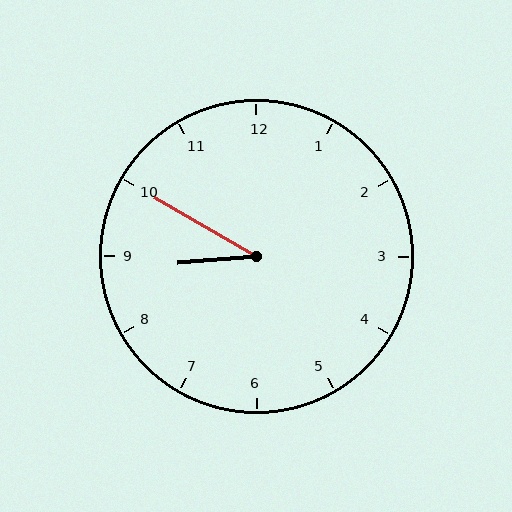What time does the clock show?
8:50.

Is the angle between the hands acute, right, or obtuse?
It is acute.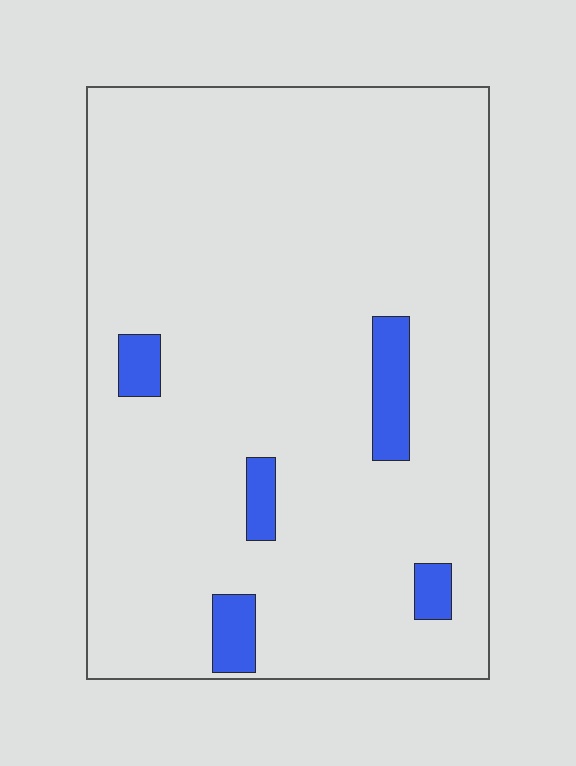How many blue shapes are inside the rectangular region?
5.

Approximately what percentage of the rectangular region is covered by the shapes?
Approximately 5%.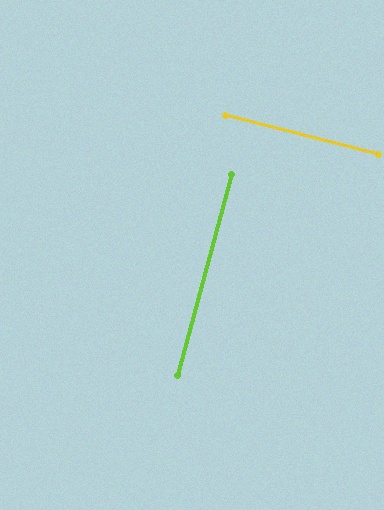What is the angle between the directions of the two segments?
Approximately 89 degrees.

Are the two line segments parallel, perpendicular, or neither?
Perpendicular — they meet at approximately 89°.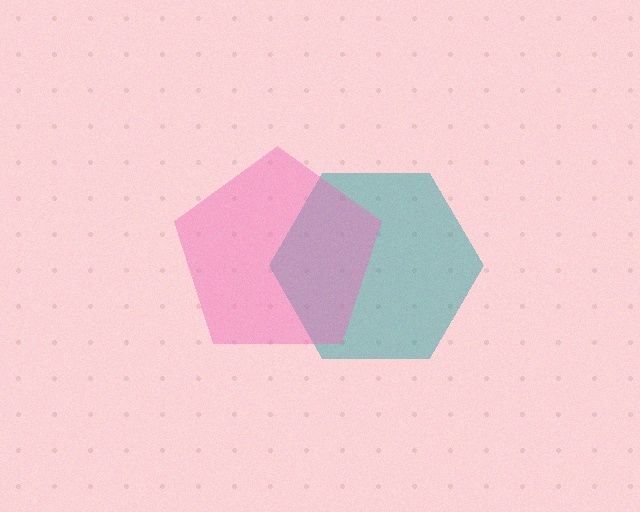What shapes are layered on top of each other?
The layered shapes are: a teal hexagon, a pink pentagon.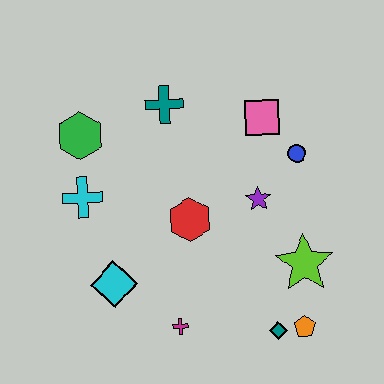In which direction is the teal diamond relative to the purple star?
The teal diamond is below the purple star.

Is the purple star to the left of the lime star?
Yes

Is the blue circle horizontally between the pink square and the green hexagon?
No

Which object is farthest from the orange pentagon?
The green hexagon is farthest from the orange pentagon.